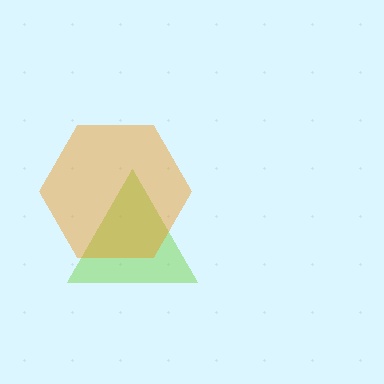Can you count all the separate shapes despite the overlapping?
Yes, there are 2 separate shapes.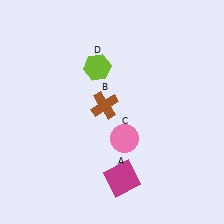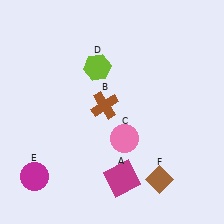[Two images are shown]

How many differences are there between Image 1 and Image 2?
There are 2 differences between the two images.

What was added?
A magenta circle (E), a brown diamond (F) were added in Image 2.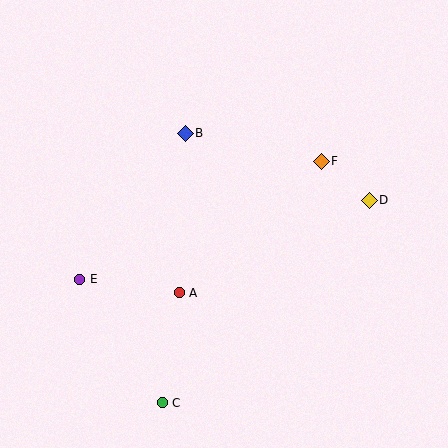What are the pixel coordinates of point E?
Point E is at (80, 279).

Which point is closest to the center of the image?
Point A at (179, 293) is closest to the center.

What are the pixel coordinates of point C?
Point C is at (162, 403).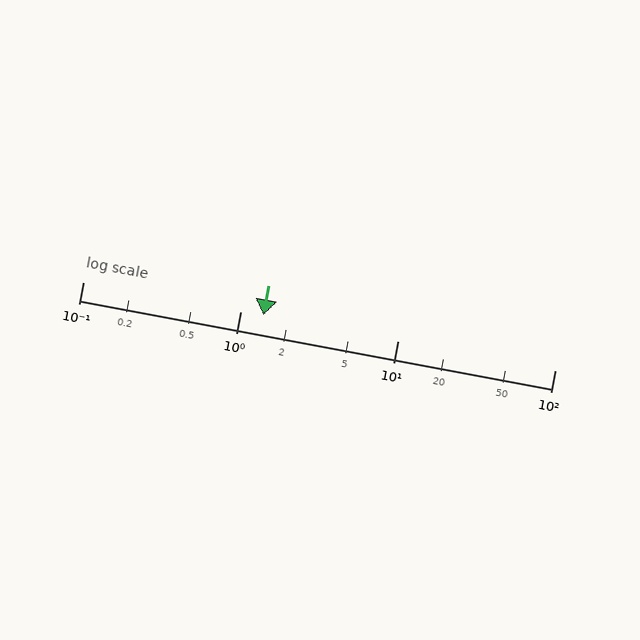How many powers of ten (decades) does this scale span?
The scale spans 3 decades, from 0.1 to 100.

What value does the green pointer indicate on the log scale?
The pointer indicates approximately 1.4.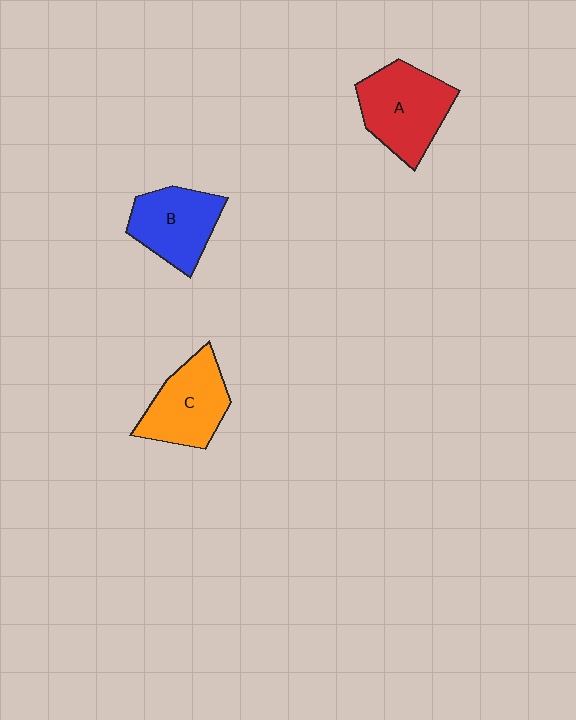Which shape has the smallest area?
Shape B (blue).